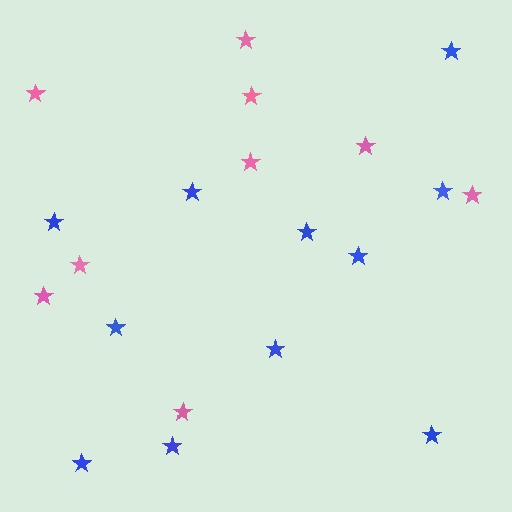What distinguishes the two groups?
There are 2 groups: one group of pink stars (9) and one group of blue stars (11).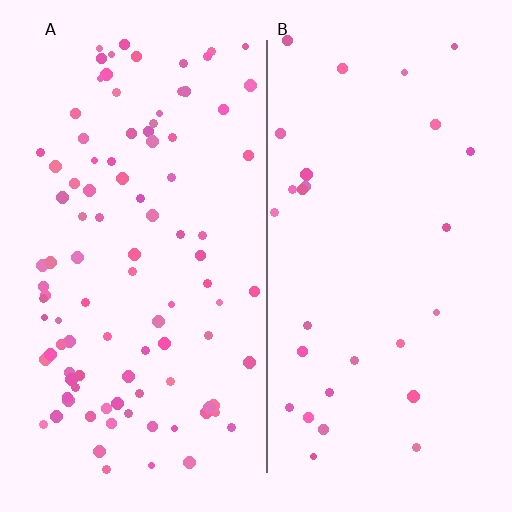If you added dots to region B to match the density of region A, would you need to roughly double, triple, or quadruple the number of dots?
Approximately triple.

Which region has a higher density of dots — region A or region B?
A (the left).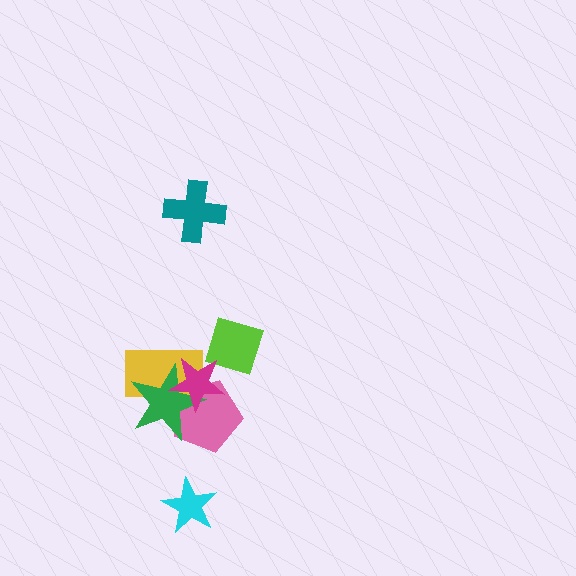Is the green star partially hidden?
Yes, it is partially covered by another shape.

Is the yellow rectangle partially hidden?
Yes, it is partially covered by another shape.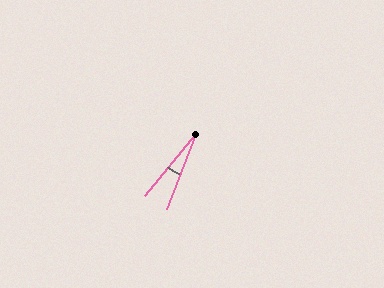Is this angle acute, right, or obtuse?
It is acute.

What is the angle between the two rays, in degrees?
Approximately 18 degrees.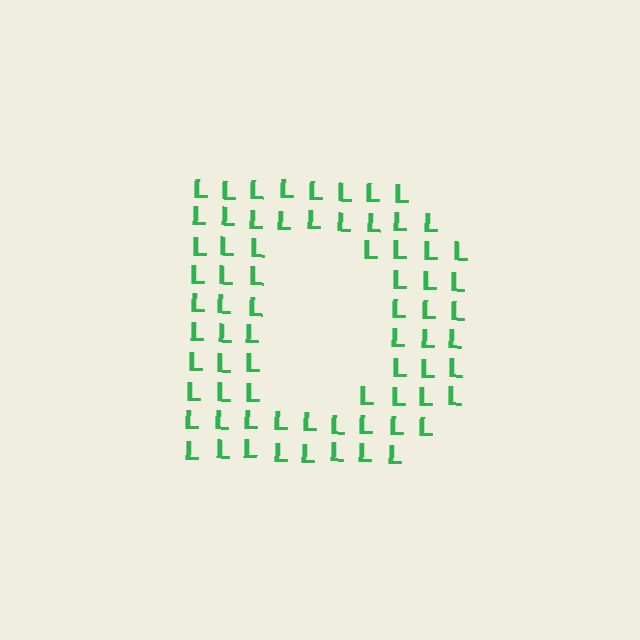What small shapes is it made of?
It is made of small letter L's.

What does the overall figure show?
The overall figure shows the letter D.